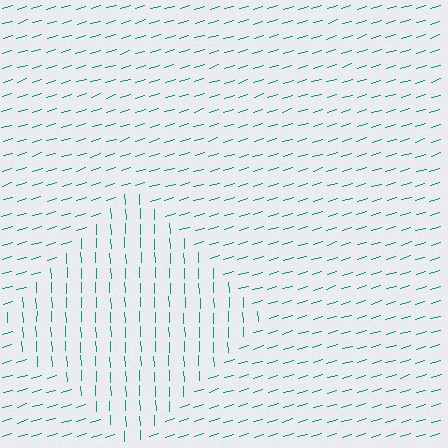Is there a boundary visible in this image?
Yes, there is a texture boundary formed by a change in line orientation.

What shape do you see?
I see a diamond.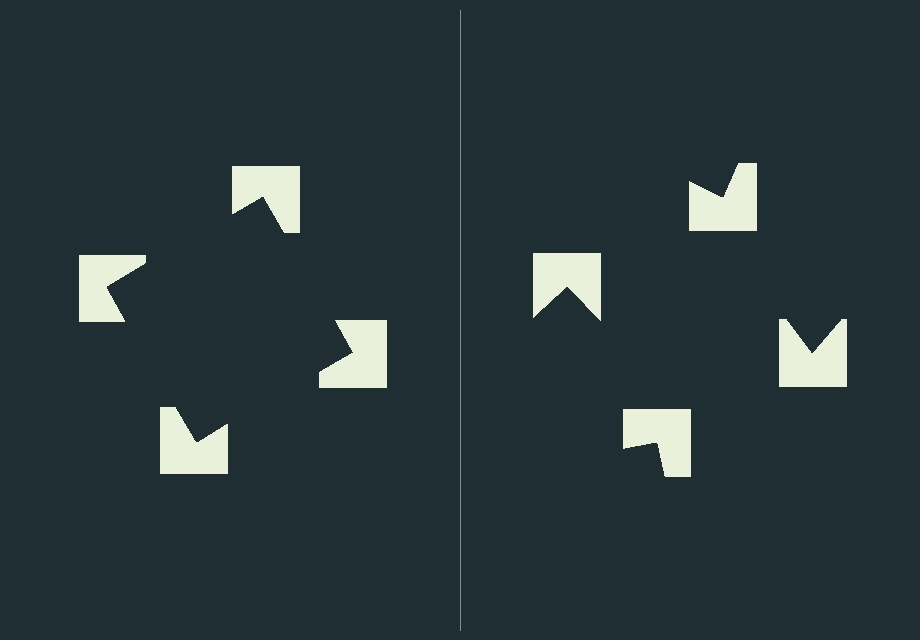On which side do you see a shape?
An illusory square appears on the left side. On the right side the wedge cuts are rotated, so no coherent shape forms.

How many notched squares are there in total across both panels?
8 — 4 on each side.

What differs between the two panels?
The notched squares are positioned identically on both sides; only the wedge orientations differ. On the left they align to a square; on the right they are misaligned.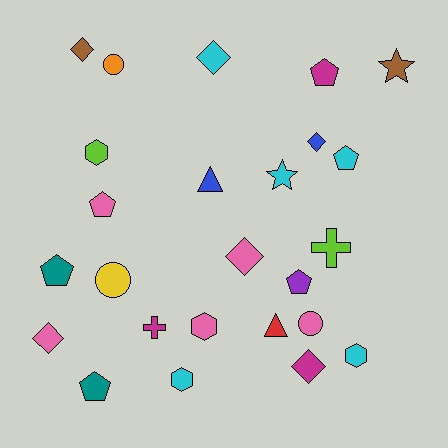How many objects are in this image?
There are 25 objects.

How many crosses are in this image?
There are 2 crosses.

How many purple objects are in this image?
There is 1 purple object.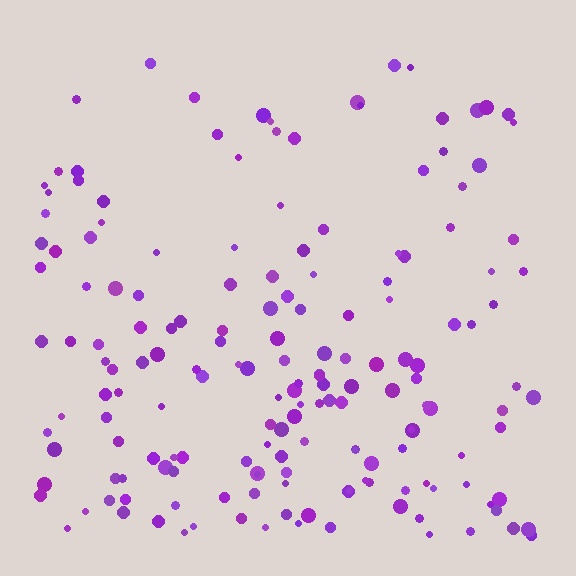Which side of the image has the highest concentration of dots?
The bottom.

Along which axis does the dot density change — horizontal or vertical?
Vertical.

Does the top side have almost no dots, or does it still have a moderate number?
Still a moderate number, just noticeably fewer than the bottom.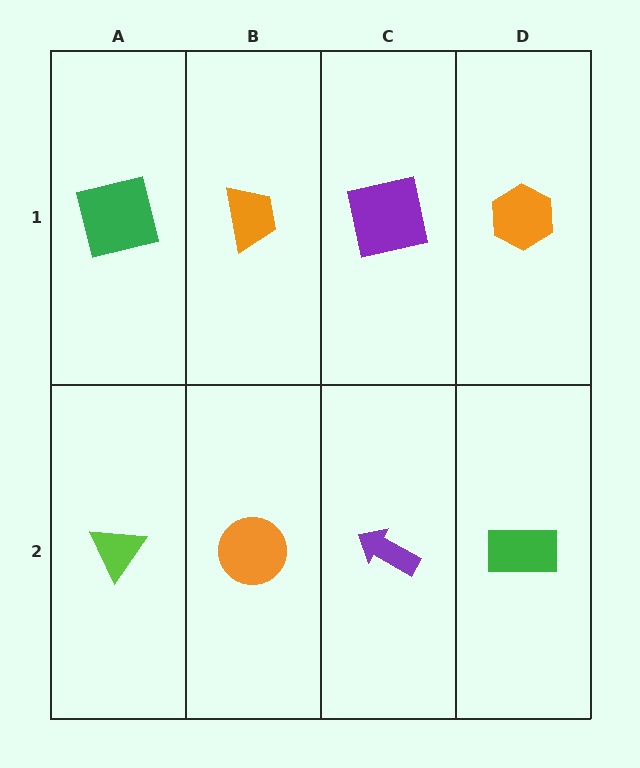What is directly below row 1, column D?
A green rectangle.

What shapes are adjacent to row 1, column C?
A purple arrow (row 2, column C), an orange trapezoid (row 1, column B), an orange hexagon (row 1, column D).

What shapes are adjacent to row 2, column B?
An orange trapezoid (row 1, column B), a lime triangle (row 2, column A), a purple arrow (row 2, column C).